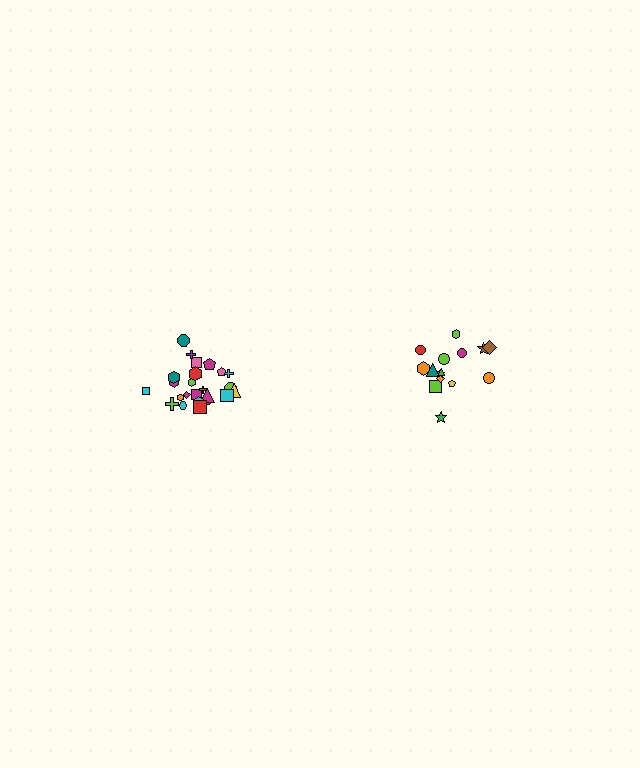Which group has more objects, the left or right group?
The left group.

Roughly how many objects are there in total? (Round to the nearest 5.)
Roughly 40 objects in total.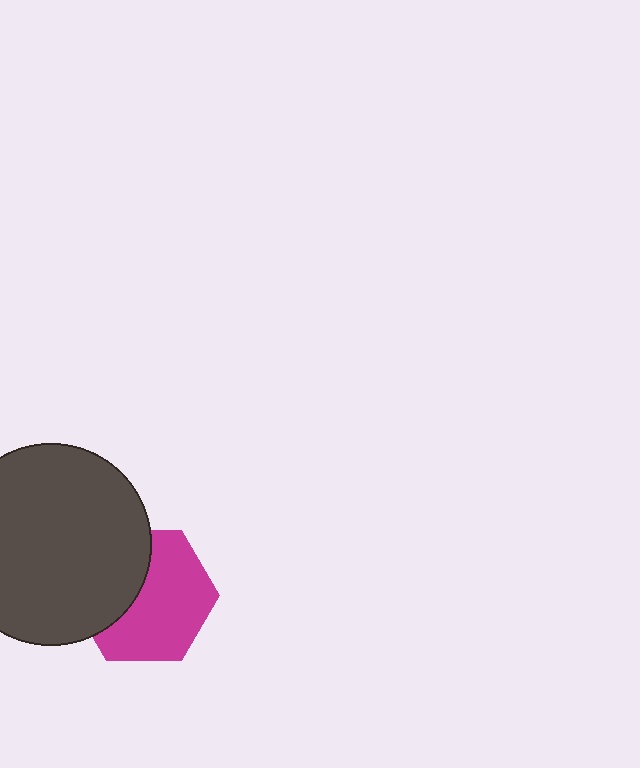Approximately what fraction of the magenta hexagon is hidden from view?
Roughly 38% of the magenta hexagon is hidden behind the dark gray circle.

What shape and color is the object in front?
The object in front is a dark gray circle.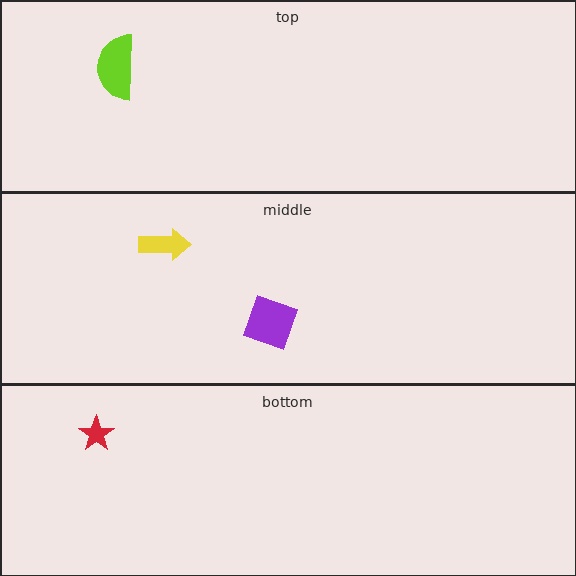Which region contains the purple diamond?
The middle region.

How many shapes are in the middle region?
2.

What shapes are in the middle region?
The purple diamond, the yellow arrow.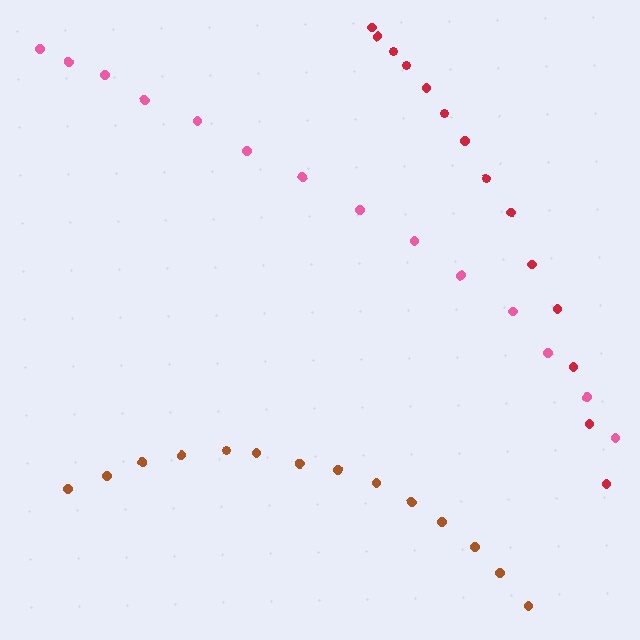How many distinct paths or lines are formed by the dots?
There are 3 distinct paths.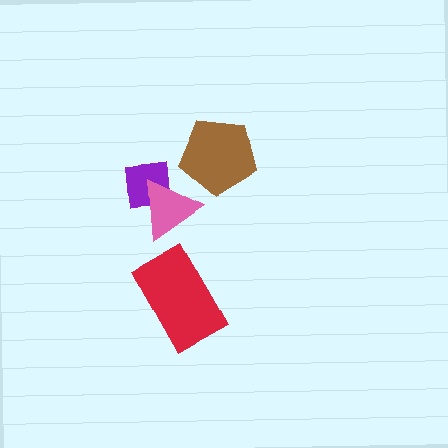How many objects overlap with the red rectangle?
0 objects overlap with the red rectangle.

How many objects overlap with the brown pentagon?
0 objects overlap with the brown pentagon.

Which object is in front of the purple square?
The pink triangle is in front of the purple square.